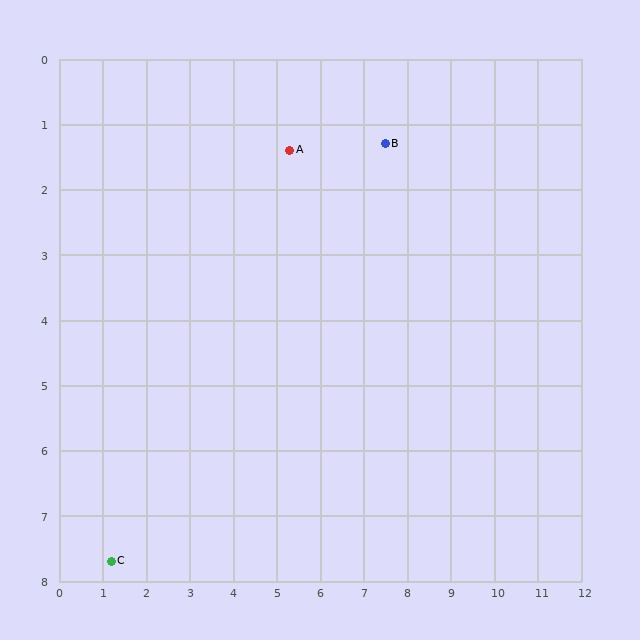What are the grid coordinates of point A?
Point A is at approximately (5.3, 1.4).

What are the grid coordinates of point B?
Point B is at approximately (7.5, 1.3).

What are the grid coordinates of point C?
Point C is at approximately (1.2, 7.7).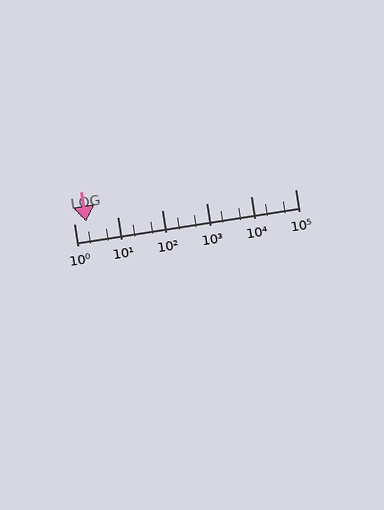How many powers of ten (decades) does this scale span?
The scale spans 5 decades, from 1 to 100000.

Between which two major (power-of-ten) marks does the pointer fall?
The pointer is between 1 and 10.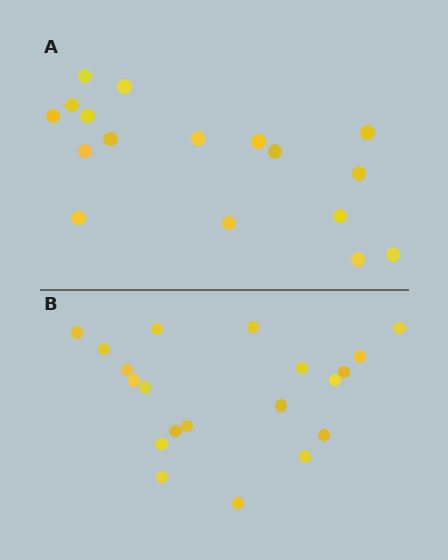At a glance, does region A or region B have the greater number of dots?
Region B (the bottom region) has more dots.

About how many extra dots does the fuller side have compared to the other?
Region B has just a few more — roughly 2 or 3 more dots than region A.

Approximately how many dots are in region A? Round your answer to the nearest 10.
About 20 dots. (The exact count is 17, which rounds to 20.)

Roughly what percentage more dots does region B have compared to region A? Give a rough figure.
About 20% more.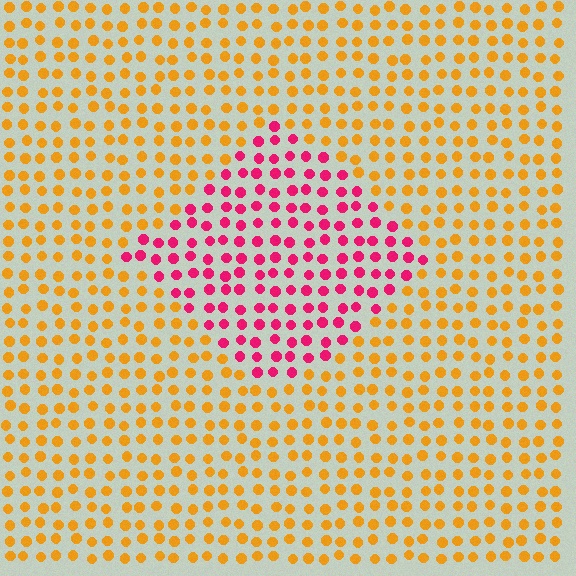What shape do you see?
I see a diamond.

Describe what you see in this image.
The image is filled with small orange elements in a uniform arrangement. A diamond-shaped region is visible where the elements are tinted to a slightly different hue, forming a subtle color boundary.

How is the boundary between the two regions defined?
The boundary is defined purely by a slight shift in hue (about 62 degrees). Spacing, size, and orientation are identical on both sides.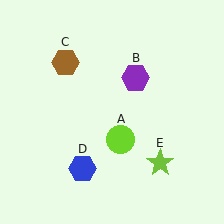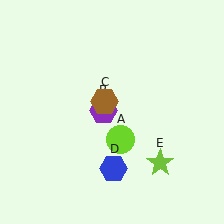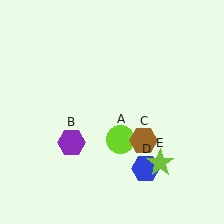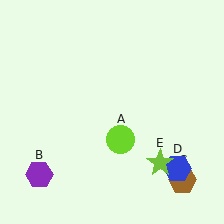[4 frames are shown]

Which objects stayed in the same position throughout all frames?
Lime circle (object A) and lime star (object E) remained stationary.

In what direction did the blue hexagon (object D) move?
The blue hexagon (object D) moved right.